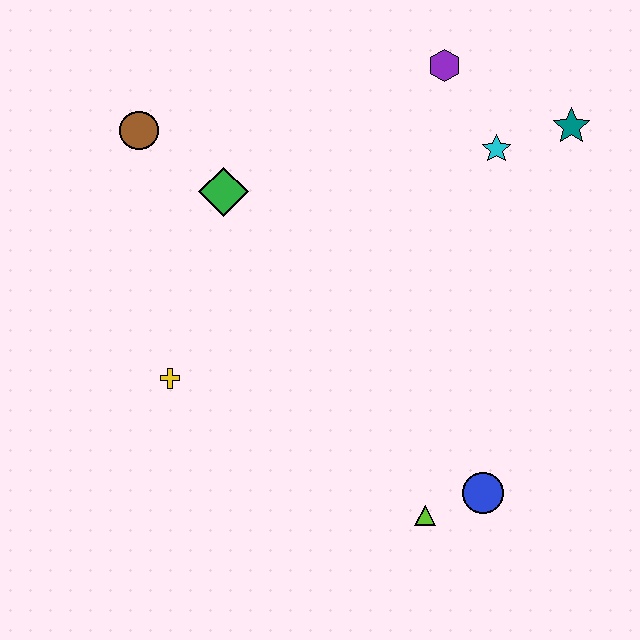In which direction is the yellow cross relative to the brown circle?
The yellow cross is below the brown circle.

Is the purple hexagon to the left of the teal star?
Yes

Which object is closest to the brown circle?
The green diamond is closest to the brown circle.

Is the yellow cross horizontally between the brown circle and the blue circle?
Yes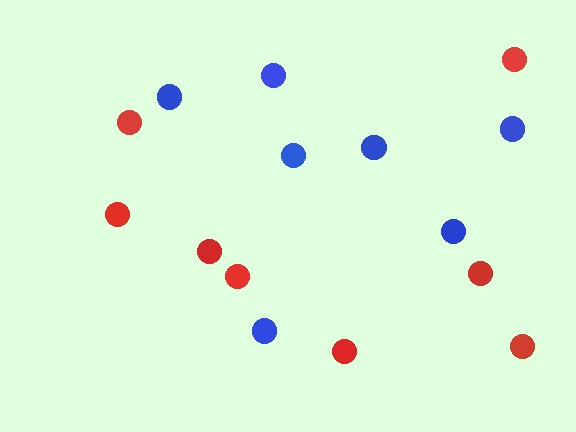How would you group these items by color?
There are 2 groups: one group of blue circles (7) and one group of red circles (8).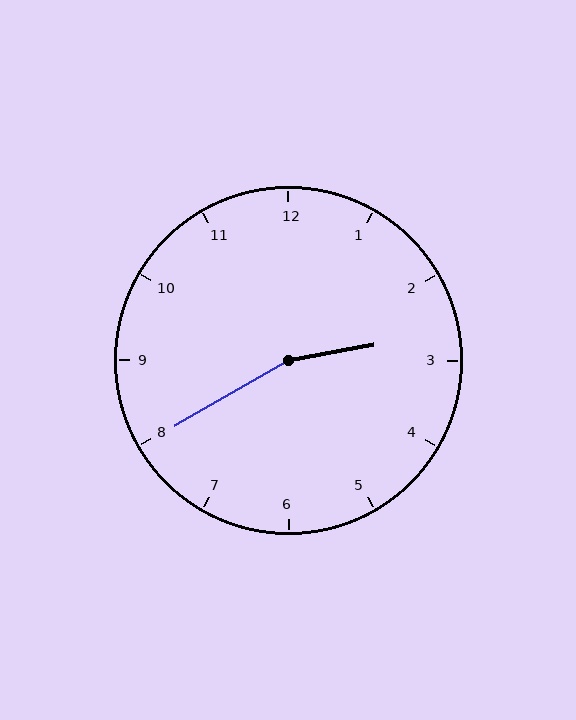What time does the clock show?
2:40.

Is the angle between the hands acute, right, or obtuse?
It is obtuse.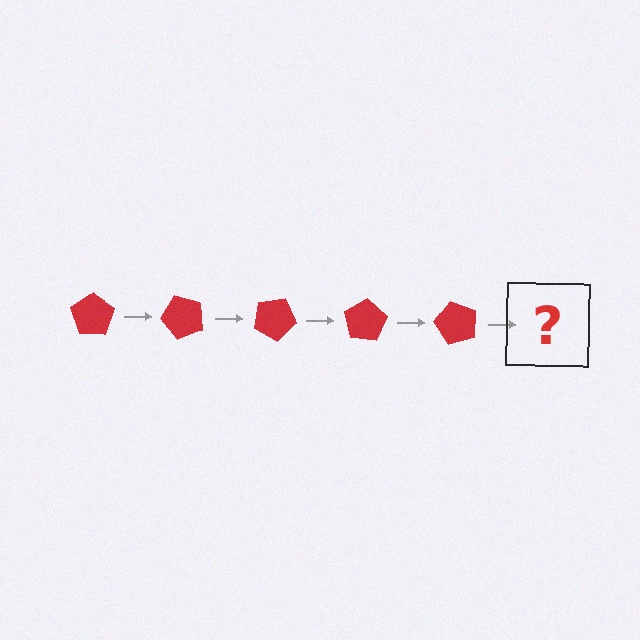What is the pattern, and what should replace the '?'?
The pattern is that the pentagon rotates 50 degrees each step. The '?' should be a red pentagon rotated 250 degrees.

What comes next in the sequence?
The next element should be a red pentagon rotated 250 degrees.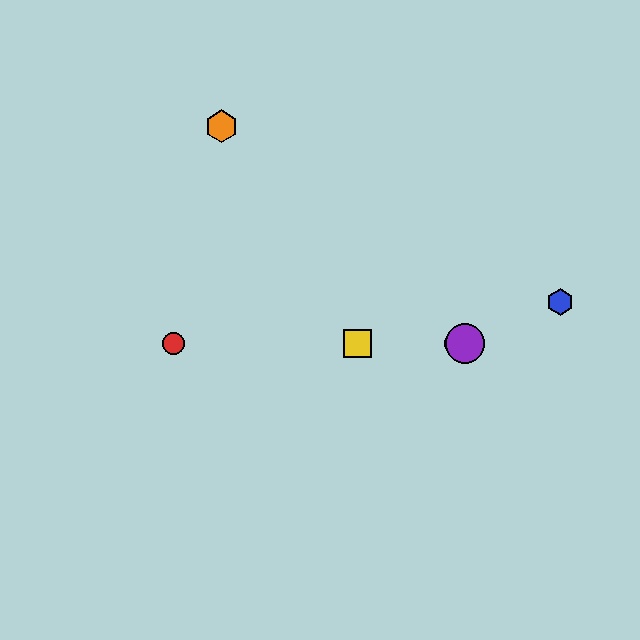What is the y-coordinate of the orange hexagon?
The orange hexagon is at y≈126.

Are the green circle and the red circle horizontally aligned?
Yes, both are at y≈343.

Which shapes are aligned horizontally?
The red circle, the green circle, the yellow square, the purple circle are aligned horizontally.